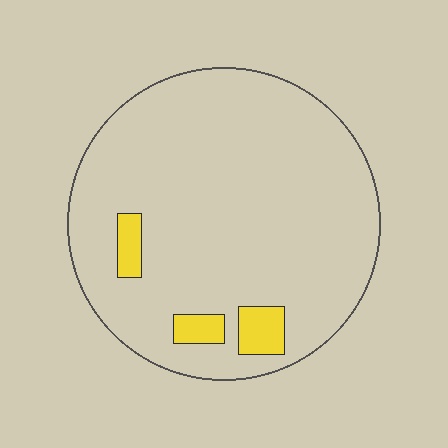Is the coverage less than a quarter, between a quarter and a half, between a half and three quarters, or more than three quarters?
Less than a quarter.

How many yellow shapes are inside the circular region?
3.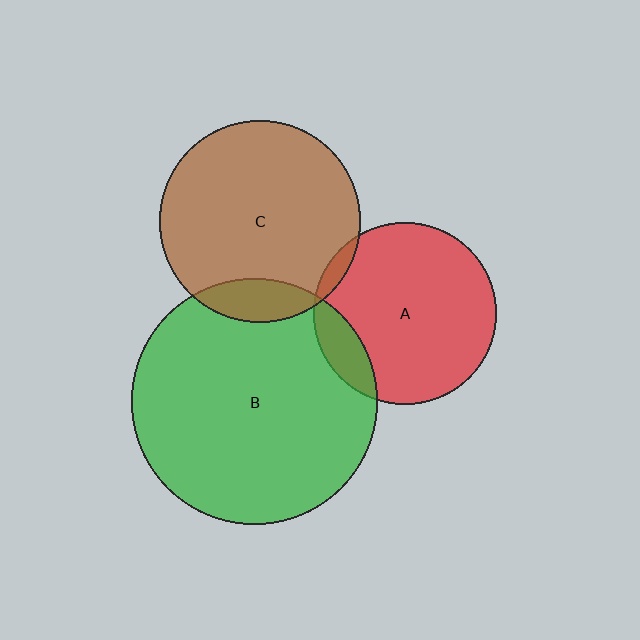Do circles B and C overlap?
Yes.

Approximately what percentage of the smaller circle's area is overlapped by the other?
Approximately 10%.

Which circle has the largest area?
Circle B (green).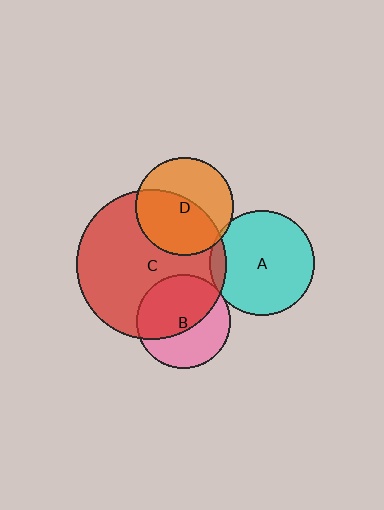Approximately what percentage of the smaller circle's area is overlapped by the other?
Approximately 55%.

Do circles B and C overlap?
Yes.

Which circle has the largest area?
Circle C (red).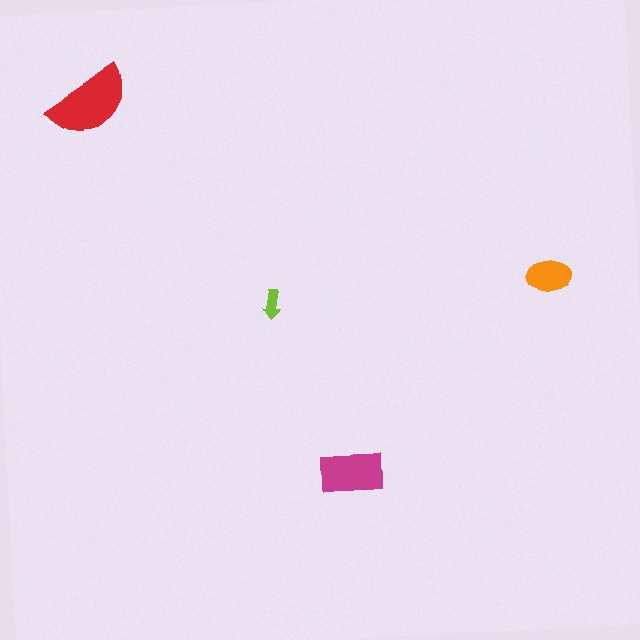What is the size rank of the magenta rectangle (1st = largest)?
2nd.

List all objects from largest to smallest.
The red semicircle, the magenta rectangle, the orange ellipse, the lime arrow.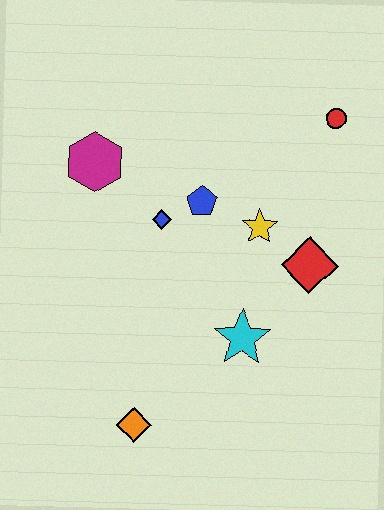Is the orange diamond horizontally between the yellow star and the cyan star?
No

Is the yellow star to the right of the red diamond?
No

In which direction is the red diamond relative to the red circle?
The red diamond is below the red circle.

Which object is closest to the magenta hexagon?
The blue diamond is closest to the magenta hexagon.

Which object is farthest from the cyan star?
The red circle is farthest from the cyan star.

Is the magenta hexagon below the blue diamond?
No